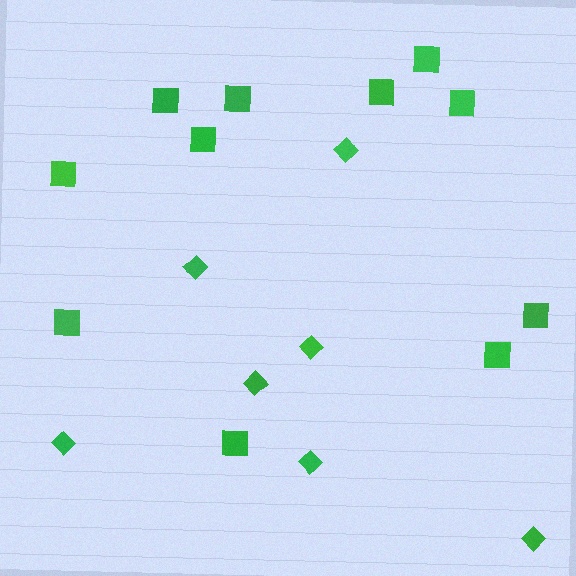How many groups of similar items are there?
There are 2 groups: one group of diamonds (7) and one group of squares (11).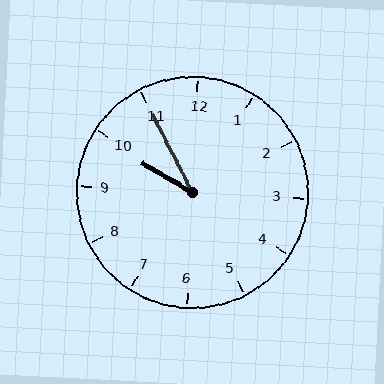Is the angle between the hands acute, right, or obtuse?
It is acute.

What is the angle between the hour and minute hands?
Approximately 32 degrees.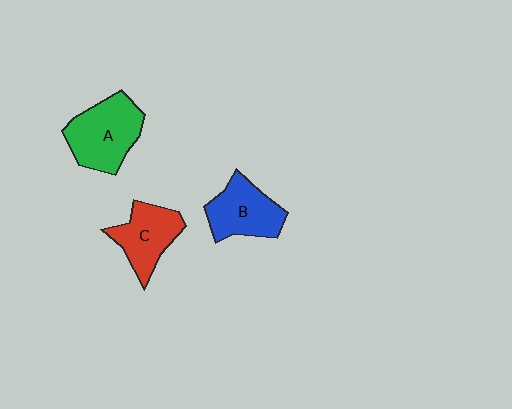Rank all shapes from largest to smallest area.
From largest to smallest: A (green), B (blue), C (red).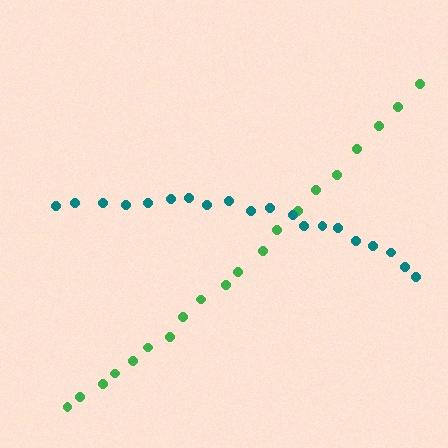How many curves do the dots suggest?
There are 2 distinct paths.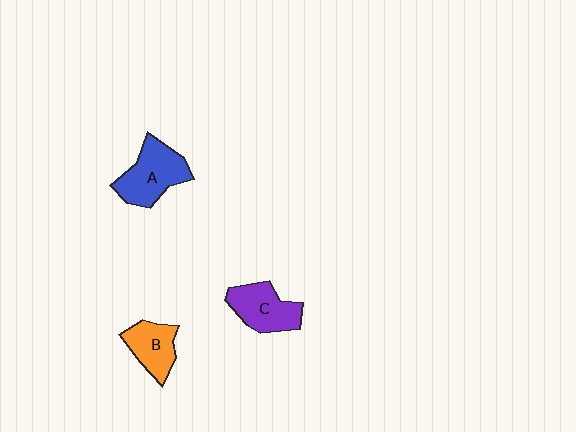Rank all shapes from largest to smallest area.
From largest to smallest: A (blue), C (purple), B (orange).